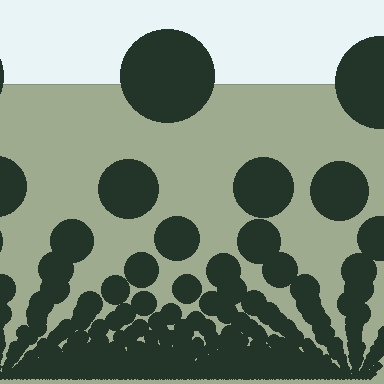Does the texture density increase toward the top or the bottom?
Density increases toward the bottom.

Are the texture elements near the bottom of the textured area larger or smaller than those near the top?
Smaller. The gradient is inverted — elements near the bottom are smaller and denser.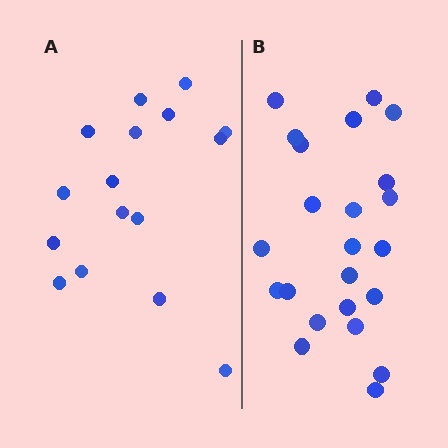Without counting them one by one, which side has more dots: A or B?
Region B (the right region) has more dots.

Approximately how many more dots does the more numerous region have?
Region B has roughly 8 or so more dots than region A.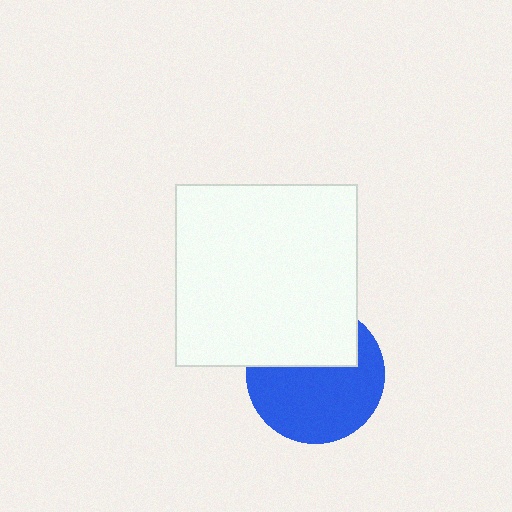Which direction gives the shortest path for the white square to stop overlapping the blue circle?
Moving up gives the shortest separation.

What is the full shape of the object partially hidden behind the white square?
The partially hidden object is a blue circle.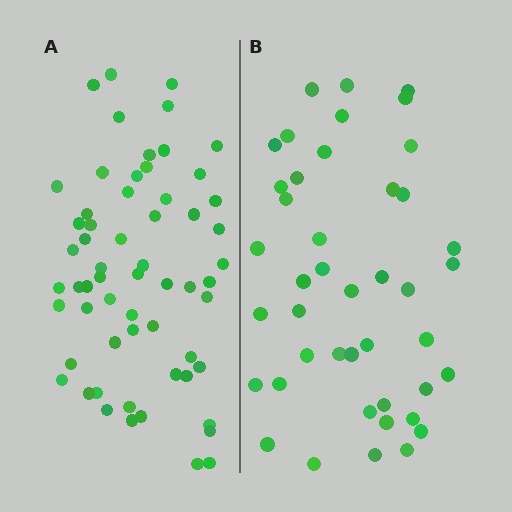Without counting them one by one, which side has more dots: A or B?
Region A (the left region) has more dots.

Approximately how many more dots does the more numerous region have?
Region A has approximately 15 more dots than region B.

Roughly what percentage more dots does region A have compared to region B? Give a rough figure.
About 40% more.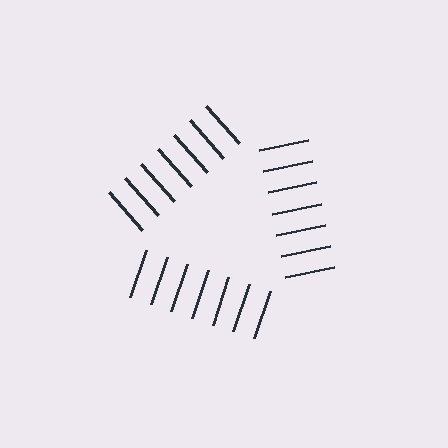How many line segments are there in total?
21 — 7 along each of the 3 edges.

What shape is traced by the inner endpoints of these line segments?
An illusory triangle — the line segments terminate on its edges but no continuous stroke is drawn.